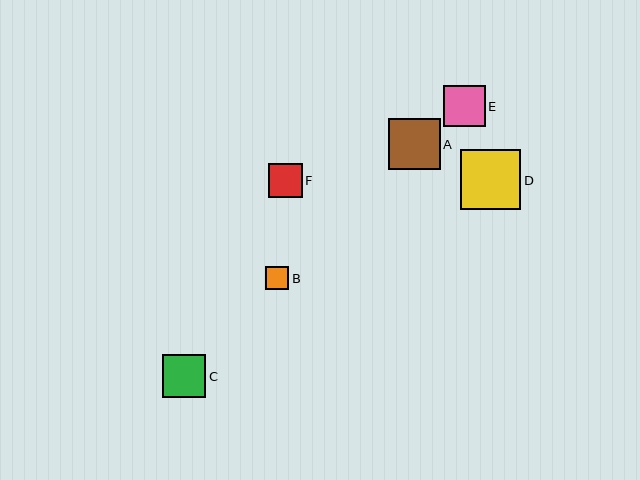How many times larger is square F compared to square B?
Square F is approximately 1.5 times the size of square B.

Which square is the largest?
Square D is the largest with a size of approximately 60 pixels.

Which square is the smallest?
Square B is the smallest with a size of approximately 23 pixels.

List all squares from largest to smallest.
From largest to smallest: D, A, C, E, F, B.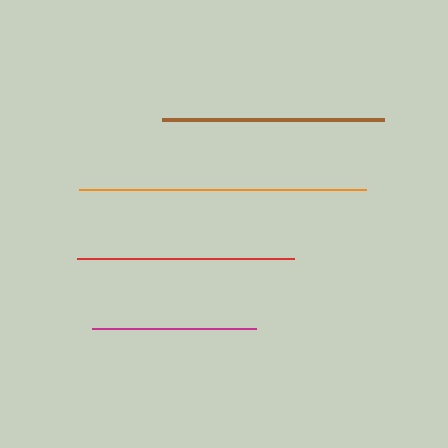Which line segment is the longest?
The orange line is the longest at approximately 287 pixels.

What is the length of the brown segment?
The brown segment is approximately 222 pixels long.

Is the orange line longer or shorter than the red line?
The orange line is longer than the red line.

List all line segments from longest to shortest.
From longest to shortest: orange, brown, red, magenta.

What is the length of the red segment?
The red segment is approximately 217 pixels long.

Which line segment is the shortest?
The magenta line is the shortest at approximately 165 pixels.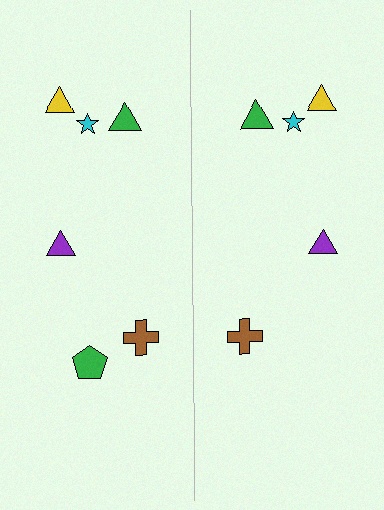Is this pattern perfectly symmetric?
No, the pattern is not perfectly symmetric. A green pentagon is missing from the right side.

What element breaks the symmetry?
A green pentagon is missing from the right side.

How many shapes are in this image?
There are 11 shapes in this image.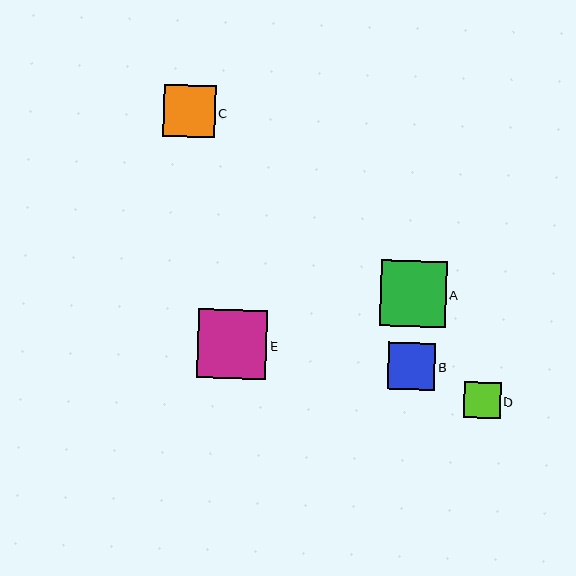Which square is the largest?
Square E is the largest with a size of approximately 69 pixels.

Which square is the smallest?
Square D is the smallest with a size of approximately 36 pixels.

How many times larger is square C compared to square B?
Square C is approximately 1.1 times the size of square B.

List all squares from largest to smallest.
From largest to smallest: E, A, C, B, D.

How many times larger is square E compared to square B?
Square E is approximately 1.5 times the size of square B.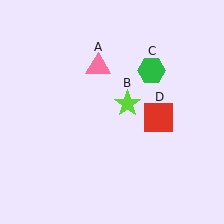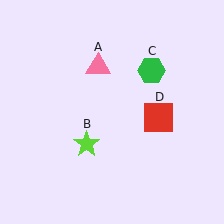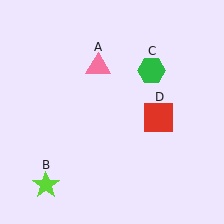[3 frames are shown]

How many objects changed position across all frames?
1 object changed position: lime star (object B).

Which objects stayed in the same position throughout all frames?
Pink triangle (object A) and green hexagon (object C) and red square (object D) remained stationary.